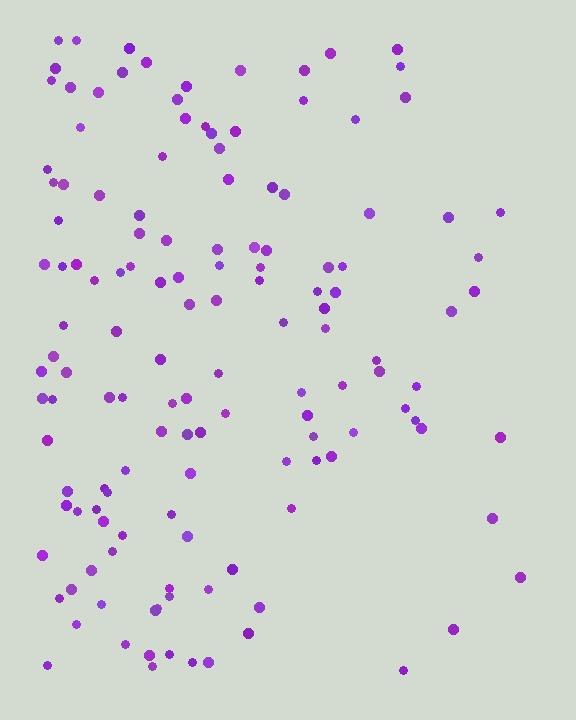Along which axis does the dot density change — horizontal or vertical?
Horizontal.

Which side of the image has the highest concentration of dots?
The left.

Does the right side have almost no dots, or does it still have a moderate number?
Still a moderate number, just noticeably fewer than the left.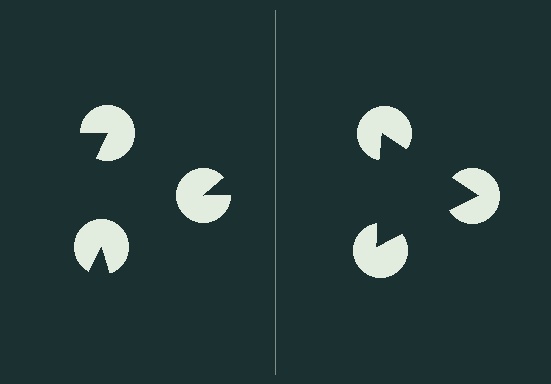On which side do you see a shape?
An illusory triangle appears on the right side. On the left side the wedge cuts are rotated, so no coherent shape forms.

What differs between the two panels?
The pac-man discs are positioned identically on both sides; only the wedge orientations differ. On the right they align to a triangle; on the left they are misaligned.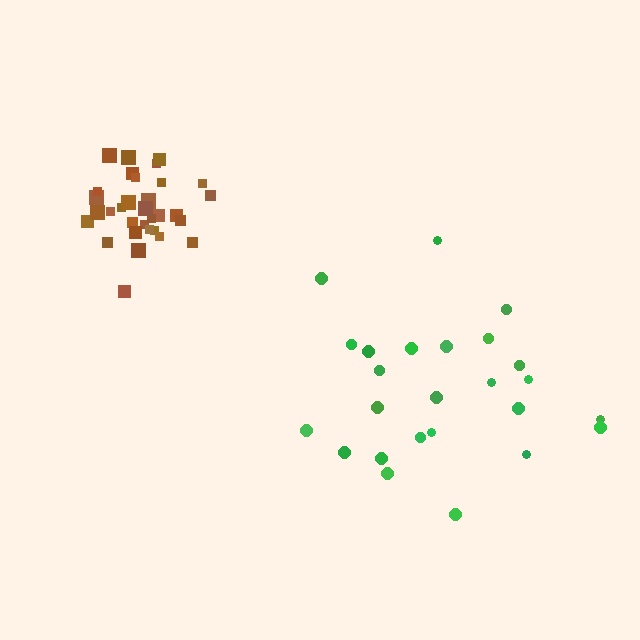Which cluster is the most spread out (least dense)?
Green.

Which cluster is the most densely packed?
Brown.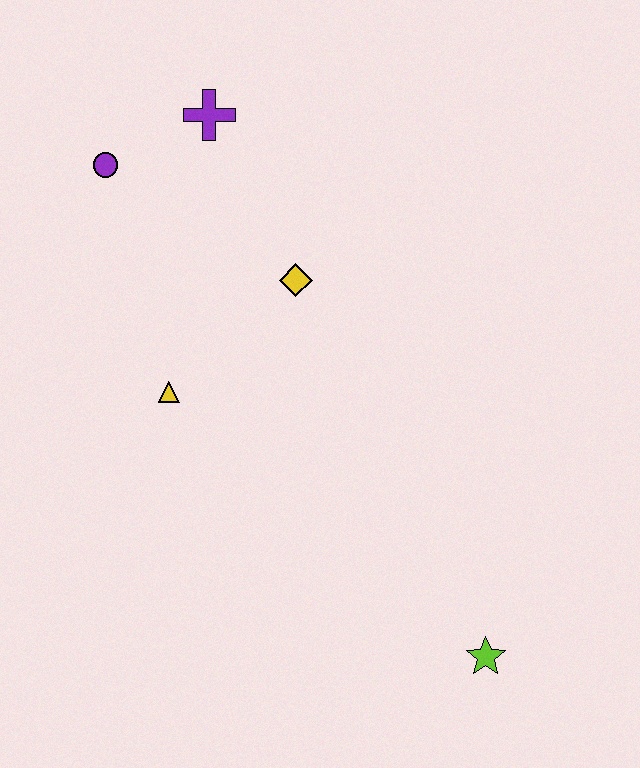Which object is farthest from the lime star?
The purple circle is farthest from the lime star.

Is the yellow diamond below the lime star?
No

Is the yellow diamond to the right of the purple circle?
Yes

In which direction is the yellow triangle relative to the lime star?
The yellow triangle is to the left of the lime star.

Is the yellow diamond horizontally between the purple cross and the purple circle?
No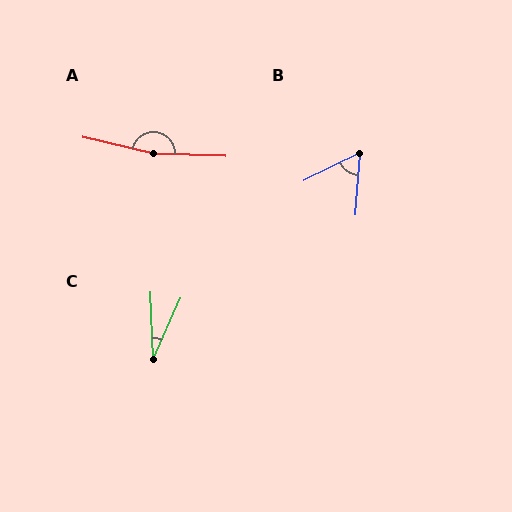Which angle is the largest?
A, at approximately 168 degrees.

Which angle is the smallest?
C, at approximately 26 degrees.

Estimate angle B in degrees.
Approximately 59 degrees.